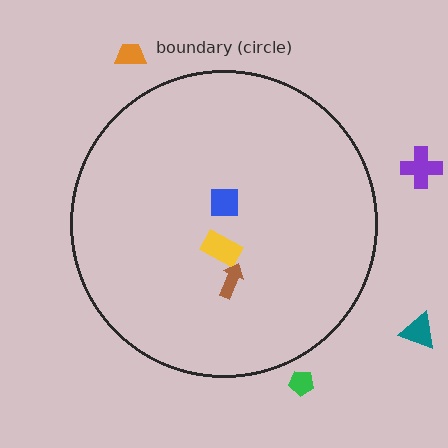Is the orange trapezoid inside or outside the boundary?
Outside.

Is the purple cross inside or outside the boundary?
Outside.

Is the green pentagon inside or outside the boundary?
Outside.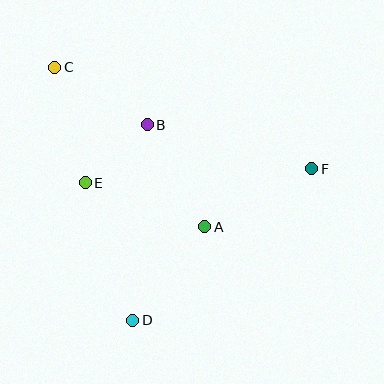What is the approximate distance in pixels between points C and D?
The distance between C and D is approximately 265 pixels.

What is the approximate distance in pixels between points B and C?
The distance between B and C is approximately 109 pixels.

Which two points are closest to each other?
Points B and E are closest to each other.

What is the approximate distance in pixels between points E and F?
The distance between E and F is approximately 227 pixels.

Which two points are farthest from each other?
Points C and F are farthest from each other.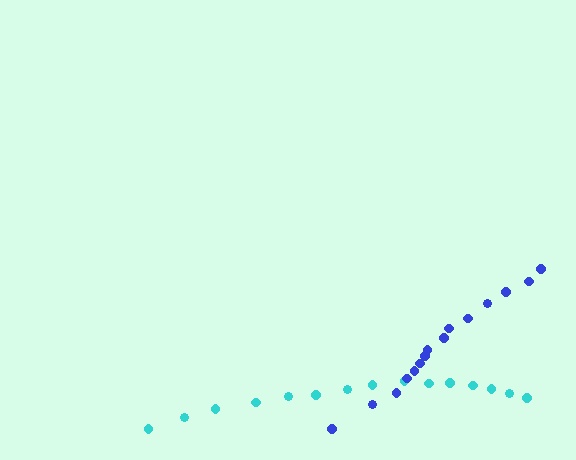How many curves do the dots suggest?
There are 2 distinct paths.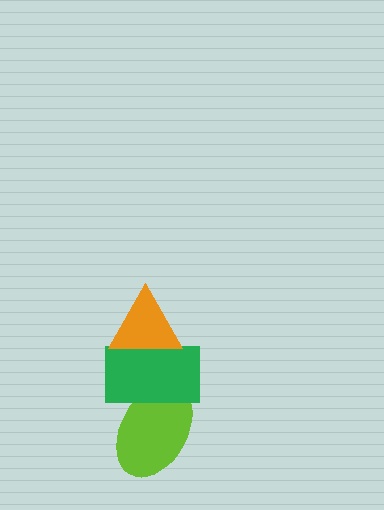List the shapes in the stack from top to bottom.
From top to bottom: the orange triangle, the green rectangle, the lime ellipse.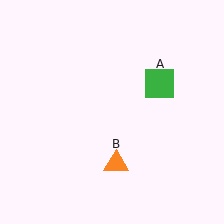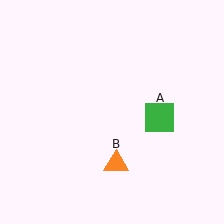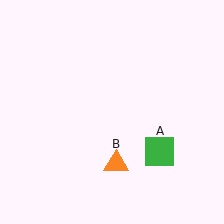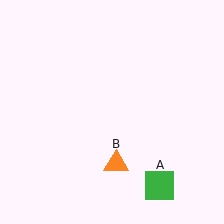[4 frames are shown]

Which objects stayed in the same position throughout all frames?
Orange triangle (object B) remained stationary.